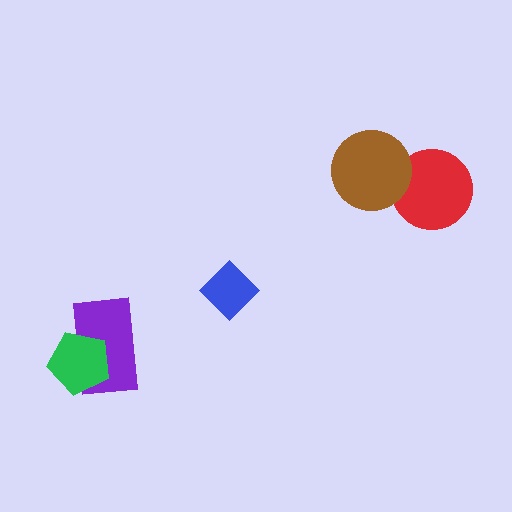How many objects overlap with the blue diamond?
0 objects overlap with the blue diamond.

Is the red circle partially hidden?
Yes, it is partially covered by another shape.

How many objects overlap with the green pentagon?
1 object overlaps with the green pentagon.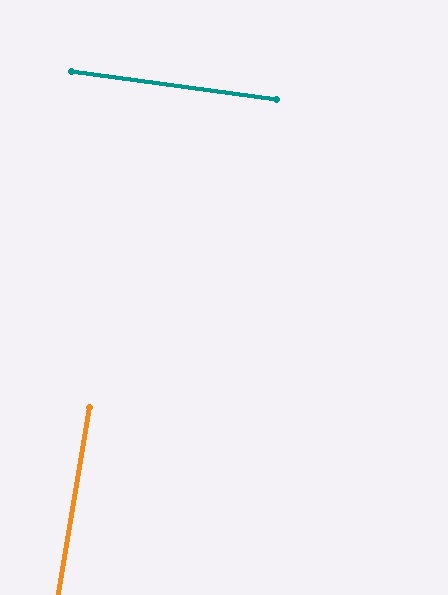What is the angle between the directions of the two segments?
Approximately 88 degrees.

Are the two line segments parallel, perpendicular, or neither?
Perpendicular — they meet at approximately 88°.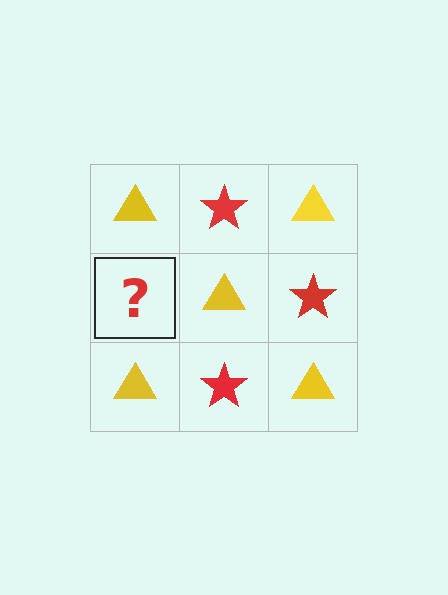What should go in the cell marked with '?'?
The missing cell should contain a red star.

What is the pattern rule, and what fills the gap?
The rule is that it alternates yellow triangle and red star in a checkerboard pattern. The gap should be filled with a red star.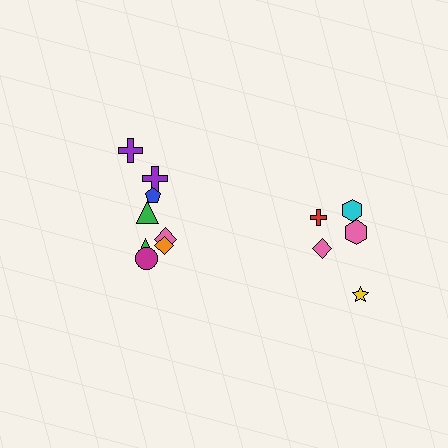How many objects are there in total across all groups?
There are 13 objects.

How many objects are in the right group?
There are 5 objects.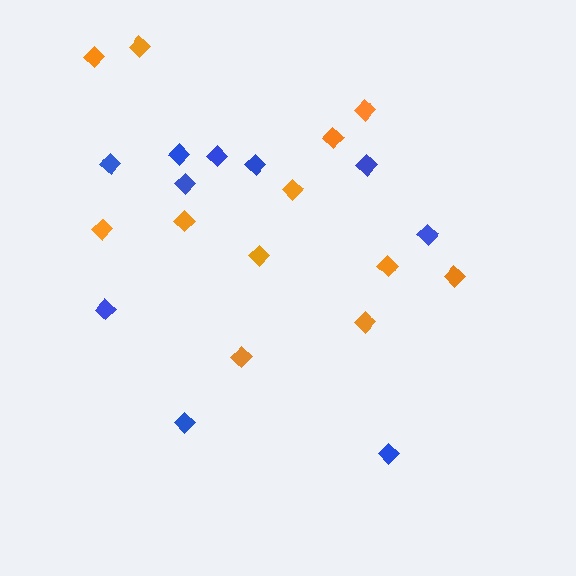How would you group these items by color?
There are 2 groups: one group of orange diamonds (12) and one group of blue diamonds (10).